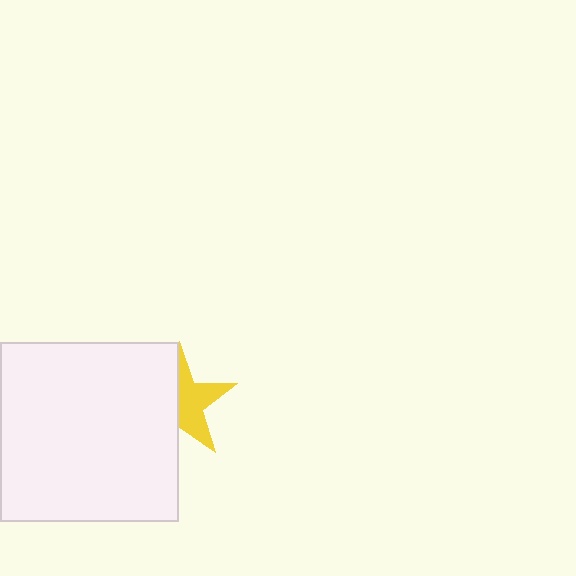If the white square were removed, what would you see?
You would see the complete yellow star.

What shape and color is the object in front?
The object in front is a white square.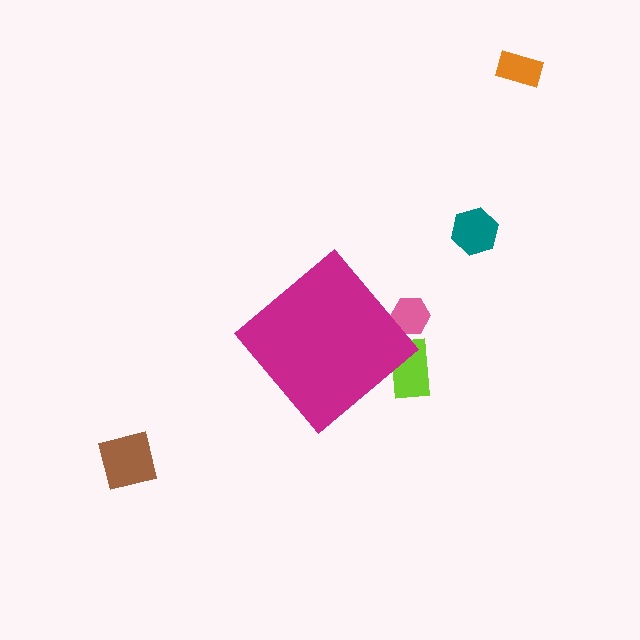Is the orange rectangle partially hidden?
No, the orange rectangle is fully visible.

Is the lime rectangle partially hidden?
Yes, the lime rectangle is partially hidden behind the magenta diamond.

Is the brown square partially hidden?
No, the brown square is fully visible.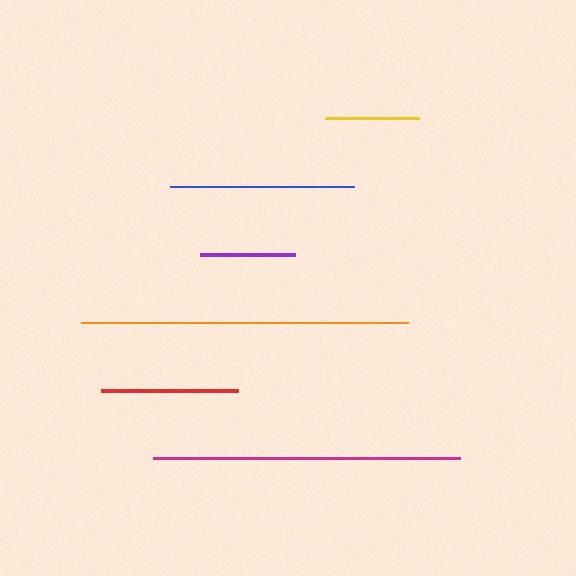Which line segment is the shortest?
The purple line is the shortest at approximately 94 pixels.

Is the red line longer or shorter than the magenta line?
The magenta line is longer than the red line.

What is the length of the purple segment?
The purple segment is approximately 94 pixels long.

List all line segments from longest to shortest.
From longest to shortest: orange, magenta, blue, red, yellow, purple.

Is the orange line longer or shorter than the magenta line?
The orange line is longer than the magenta line.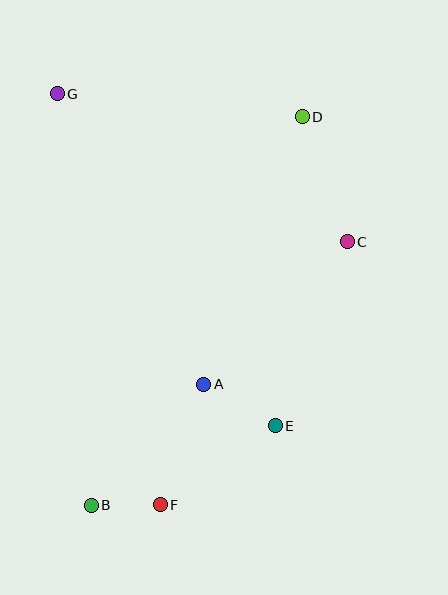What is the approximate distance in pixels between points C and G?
The distance between C and G is approximately 326 pixels.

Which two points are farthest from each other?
Points B and D are farthest from each other.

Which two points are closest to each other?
Points B and F are closest to each other.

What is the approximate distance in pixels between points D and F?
The distance between D and F is approximately 413 pixels.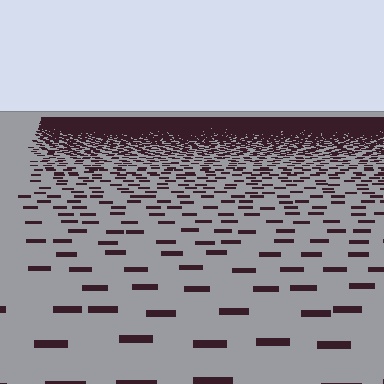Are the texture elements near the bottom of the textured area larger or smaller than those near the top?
Larger. Near the bottom, elements are closer to the viewer and appear at a bigger on-screen size.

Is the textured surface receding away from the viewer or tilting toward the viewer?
The surface is receding away from the viewer. Texture elements get smaller and denser toward the top.